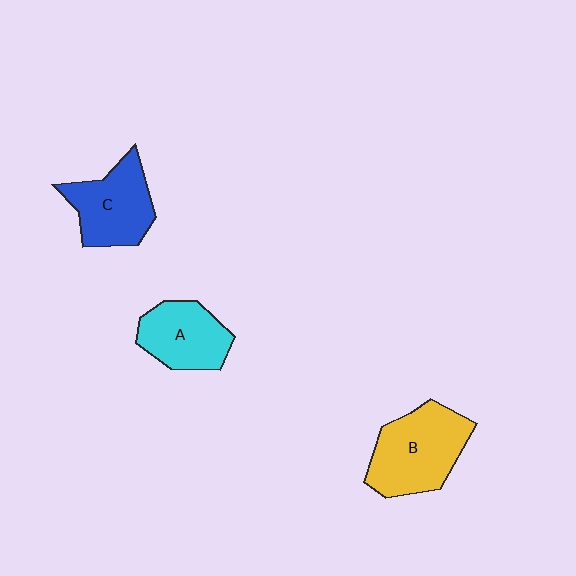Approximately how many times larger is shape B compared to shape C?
Approximately 1.2 times.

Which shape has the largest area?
Shape B (yellow).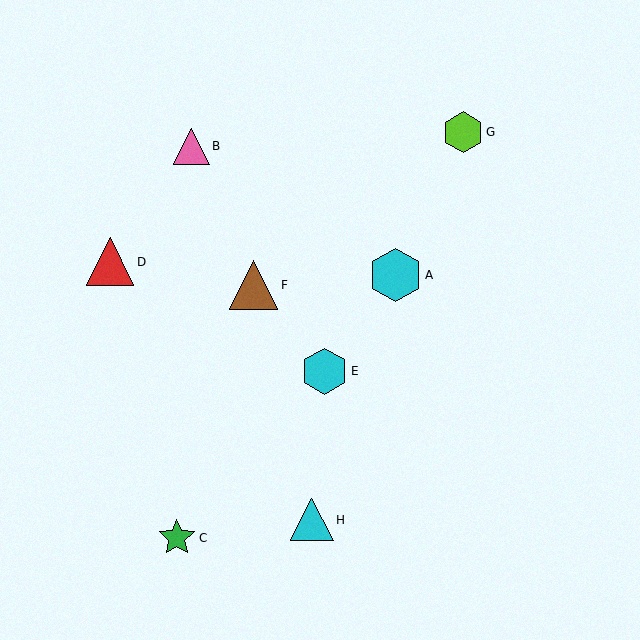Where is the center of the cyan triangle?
The center of the cyan triangle is at (311, 520).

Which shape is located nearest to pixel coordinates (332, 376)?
The cyan hexagon (labeled E) at (325, 371) is nearest to that location.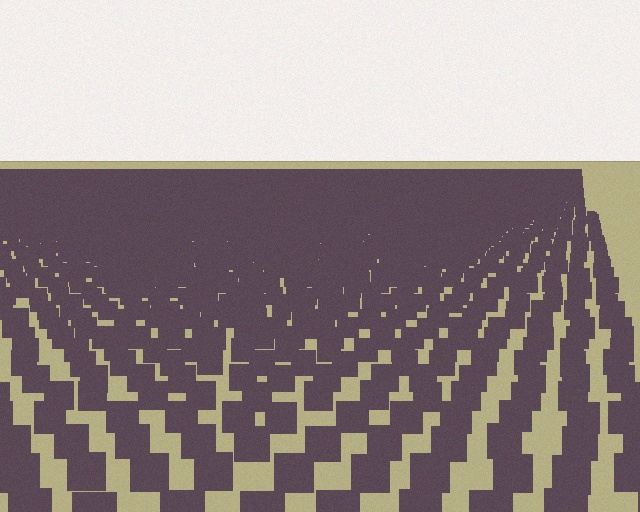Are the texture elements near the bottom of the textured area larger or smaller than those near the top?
Larger. Near the bottom, elements are closer to the viewer and appear at a bigger on-screen size.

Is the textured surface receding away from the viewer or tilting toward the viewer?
The surface is receding away from the viewer. Texture elements get smaller and denser toward the top.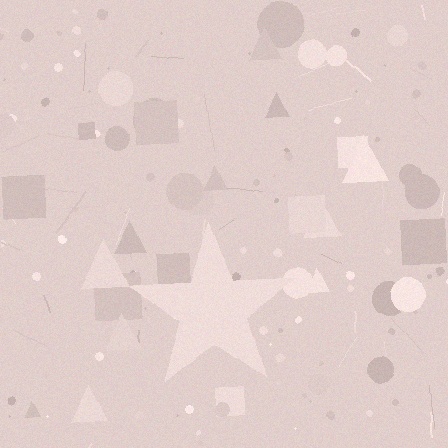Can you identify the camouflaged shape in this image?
The camouflaged shape is a star.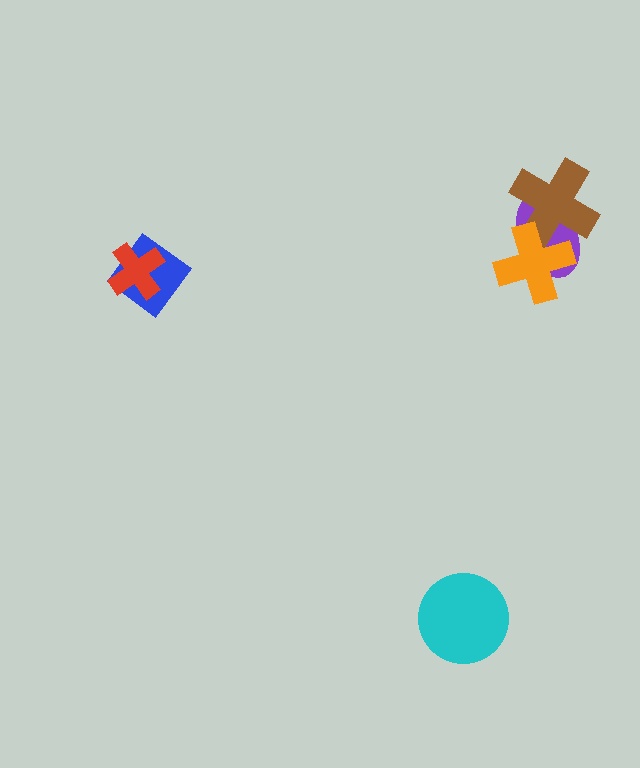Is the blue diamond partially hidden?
Yes, it is partially covered by another shape.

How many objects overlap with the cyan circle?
0 objects overlap with the cyan circle.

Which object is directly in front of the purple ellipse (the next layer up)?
The brown cross is directly in front of the purple ellipse.